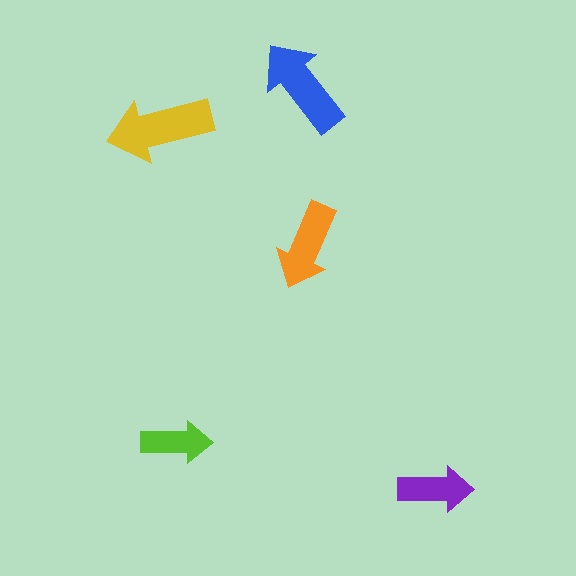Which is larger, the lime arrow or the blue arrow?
The blue one.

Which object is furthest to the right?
The purple arrow is rightmost.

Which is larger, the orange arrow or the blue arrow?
The blue one.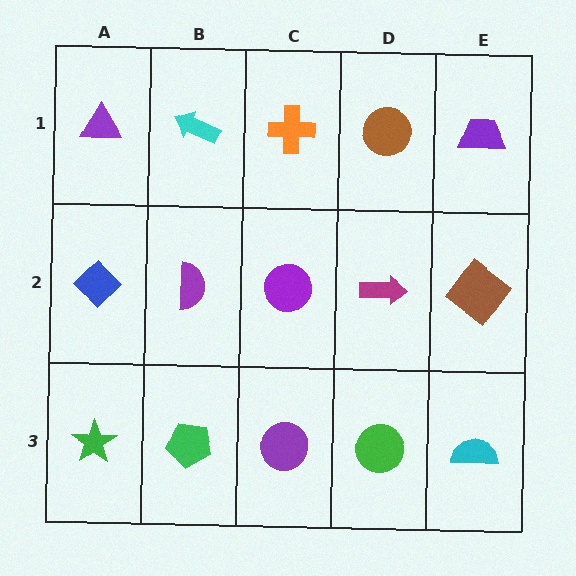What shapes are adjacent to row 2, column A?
A purple triangle (row 1, column A), a green star (row 3, column A), a purple semicircle (row 2, column B).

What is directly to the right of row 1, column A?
A cyan arrow.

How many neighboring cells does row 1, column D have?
3.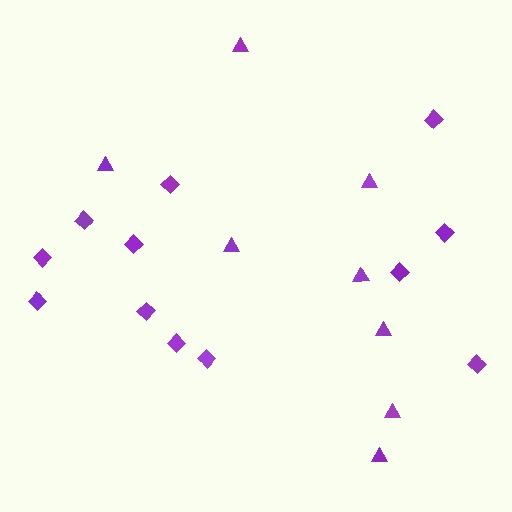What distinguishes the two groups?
There are 2 groups: one group of triangles (8) and one group of diamonds (12).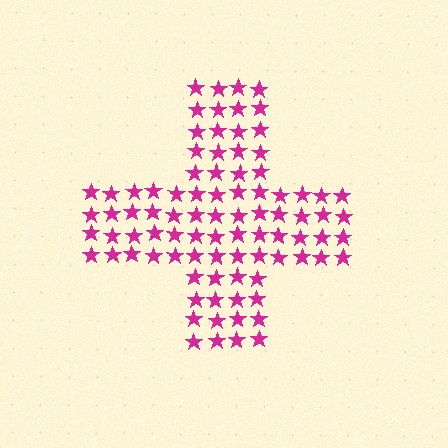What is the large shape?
The large shape is a cross.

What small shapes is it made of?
It is made of small stars.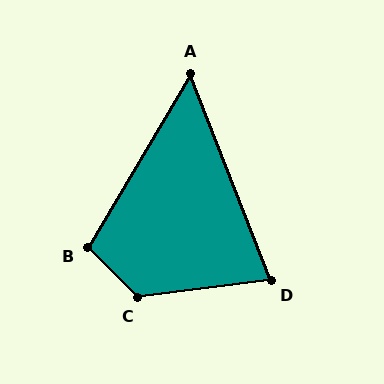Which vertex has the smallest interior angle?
A, at approximately 52 degrees.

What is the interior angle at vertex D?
Approximately 76 degrees (acute).